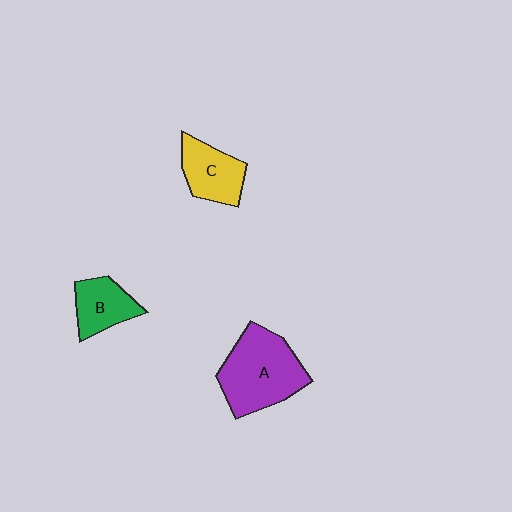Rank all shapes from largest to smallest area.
From largest to smallest: A (purple), C (yellow), B (green).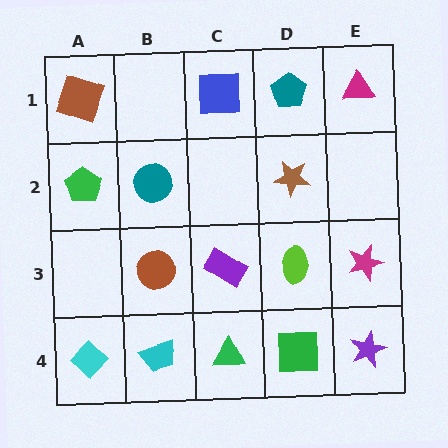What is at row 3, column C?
A purple rectangle.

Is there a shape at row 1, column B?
No, that cell is empty.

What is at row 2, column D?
A brown star.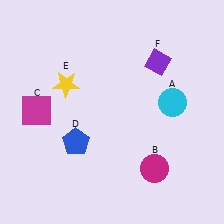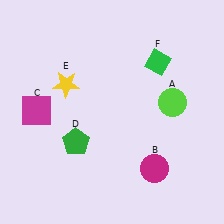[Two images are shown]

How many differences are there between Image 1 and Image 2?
There are 3 differences between the two images.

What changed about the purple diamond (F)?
In Image 1, F is purple. In Image 2, it changed to green.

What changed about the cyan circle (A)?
In Image 1, A is cyan. In Image 2, it changed to lime.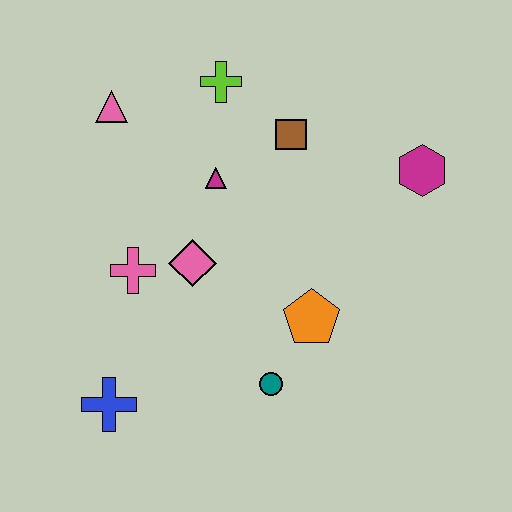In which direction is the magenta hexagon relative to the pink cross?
The magenta hexagon is to the right of the pink cross.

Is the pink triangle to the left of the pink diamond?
Yes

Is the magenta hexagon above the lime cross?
No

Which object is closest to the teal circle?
The orange pentagon is closest to the teal circle.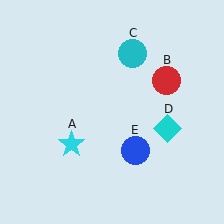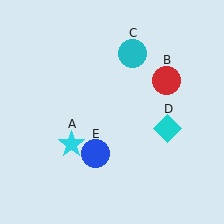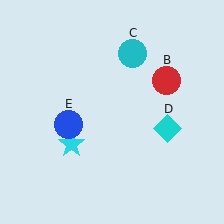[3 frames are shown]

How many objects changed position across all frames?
1 object changed position: blue circle (object E).